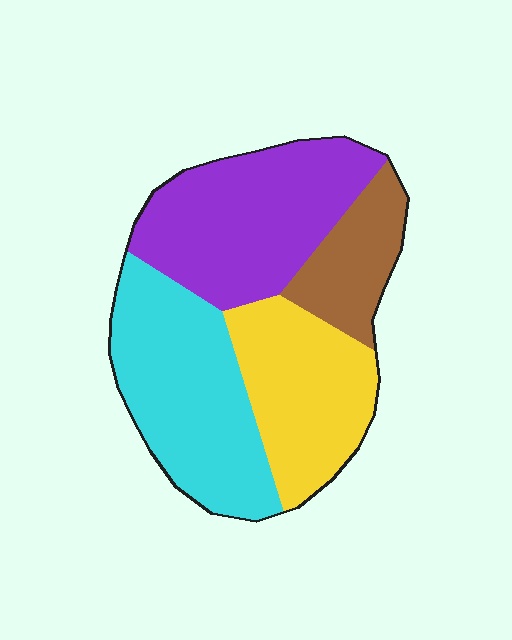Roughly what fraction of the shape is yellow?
Yellow takes up about one quarter (1/4) of the shape.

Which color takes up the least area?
Brown, at roughly 15%.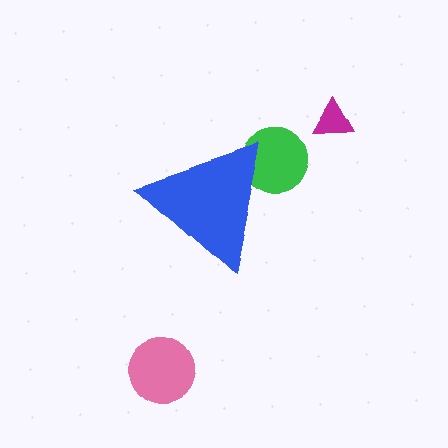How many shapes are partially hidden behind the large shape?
1 shape is partially hidden.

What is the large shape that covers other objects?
A blue triangle.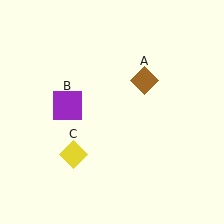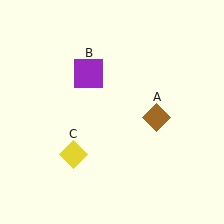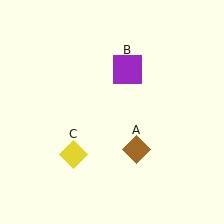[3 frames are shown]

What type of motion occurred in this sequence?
The brown diamond (object A), purple square (object B) rotated clockwise around the center of the scene.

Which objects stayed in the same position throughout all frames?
Yellow diamond (object C) remained stationary.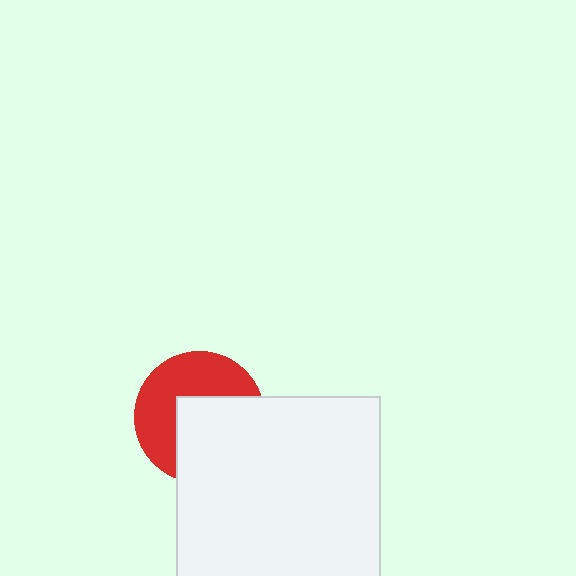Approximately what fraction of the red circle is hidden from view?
Roughly 50% of the red circle is hidden behind the white square.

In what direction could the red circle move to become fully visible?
The red circle could move toward the upper-left. That would shift it out from behind the white square entirely.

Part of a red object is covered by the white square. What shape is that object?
It is a circle.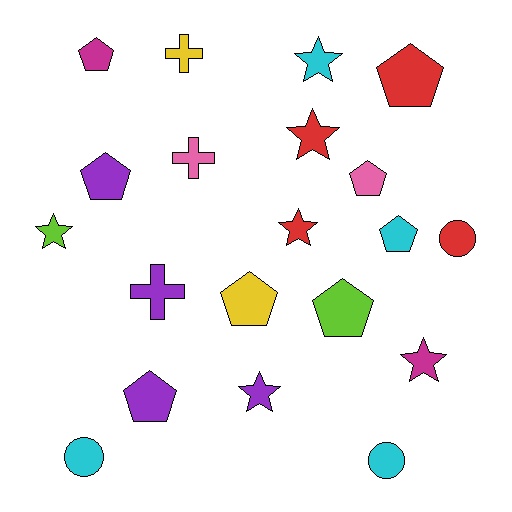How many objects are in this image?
There are 20 objects.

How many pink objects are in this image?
There are 2 pink objects.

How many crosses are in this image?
There are 3 crosses.